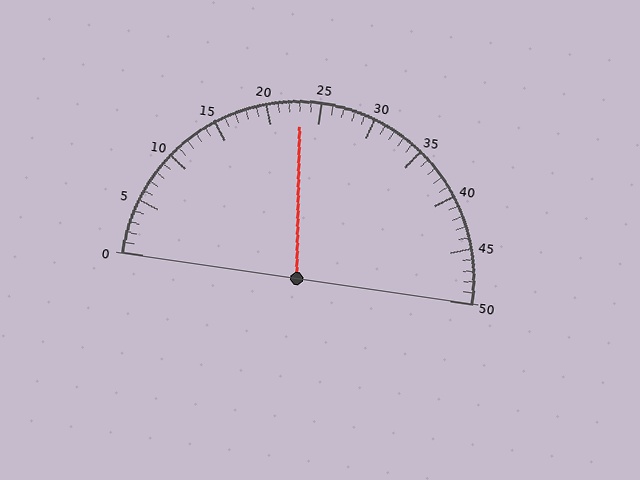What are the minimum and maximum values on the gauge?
The gauge ranges from 0 to 50.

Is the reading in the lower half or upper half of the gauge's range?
The reading is in the lower half of the range (0 to 50).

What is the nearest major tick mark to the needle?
The nearest major tick mark is 25.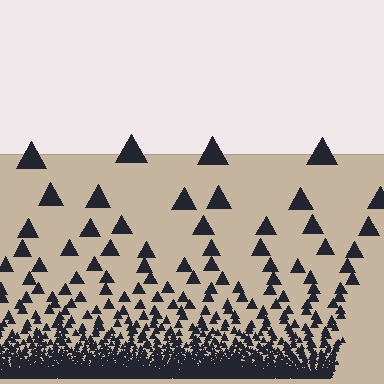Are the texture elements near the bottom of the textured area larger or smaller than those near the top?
Smaller. The gradient is inverted — elements near the bottom are smaller and denser.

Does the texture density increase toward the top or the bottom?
Density increases toward the bottom.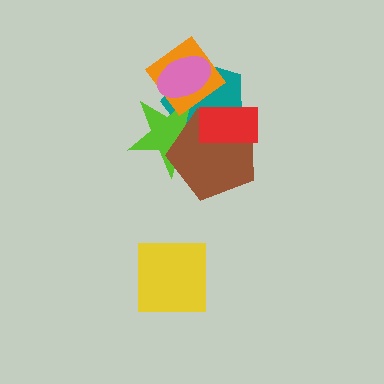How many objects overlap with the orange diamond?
3 objects overlap with the orange diamond.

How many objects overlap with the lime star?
5 objects overlap with the lime star.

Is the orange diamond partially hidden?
Yes, it is partially covered by another shape.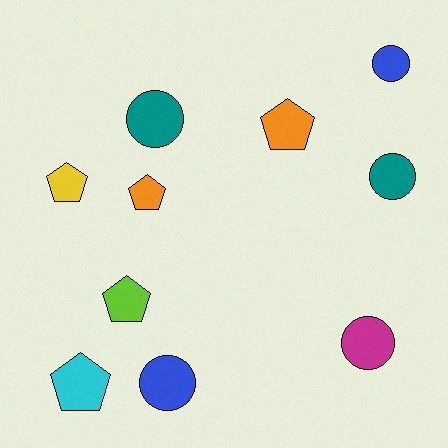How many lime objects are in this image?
There is 1 lime object.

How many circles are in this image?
There are 5 circles.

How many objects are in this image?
There are 10 objects.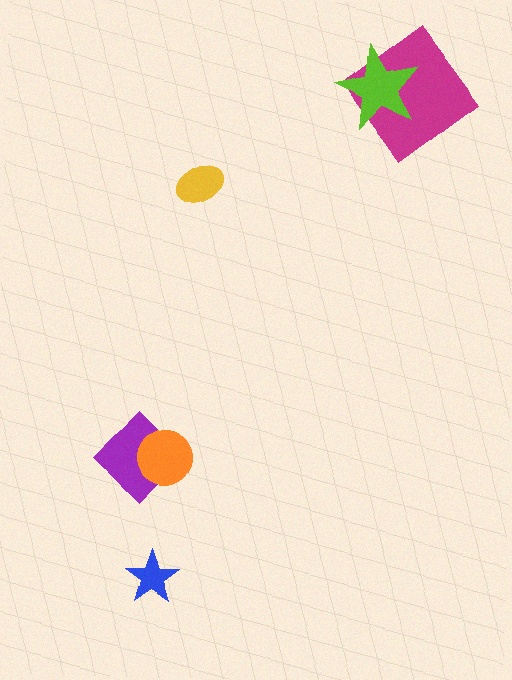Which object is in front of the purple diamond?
The orange circle is in front of the purple diamond.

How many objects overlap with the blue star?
0 objects overlap with the blue star.